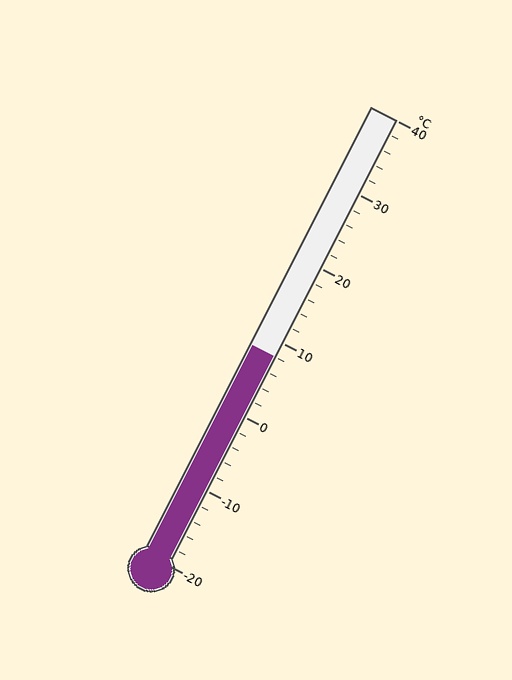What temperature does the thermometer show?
The thermometer shows approximately 8°C.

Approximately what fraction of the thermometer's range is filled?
The thermometer is filled to approximately 45% of its range.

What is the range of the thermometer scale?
The thermometer scale ranges from -20°C to 40°C.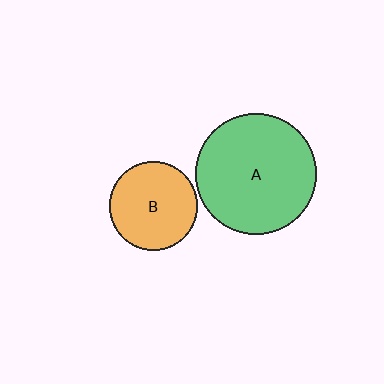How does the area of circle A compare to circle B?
Approximately 1.9 times.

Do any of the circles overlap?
No, none of the circles overlap.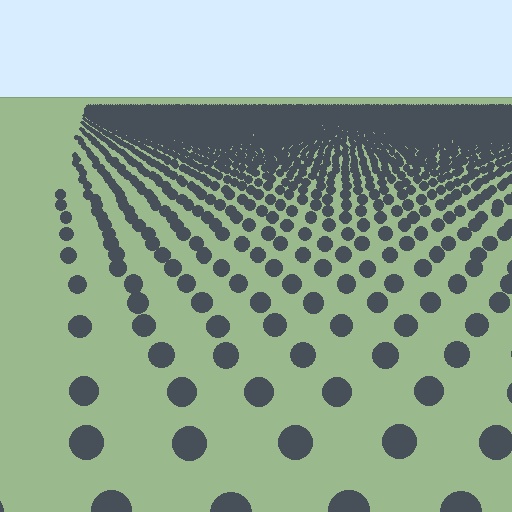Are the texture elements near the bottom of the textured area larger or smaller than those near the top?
Larger. Near the bottom, elements are closer to the viewer and appear at a bigger on-screen size.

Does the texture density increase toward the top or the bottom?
Density increases toward the top.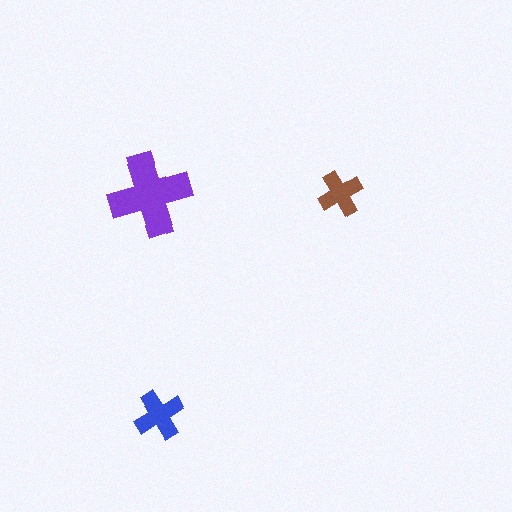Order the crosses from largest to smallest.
the purple one, the blue one, the brown one.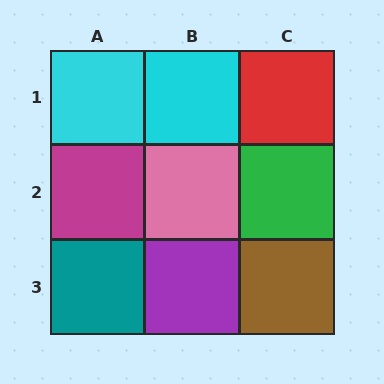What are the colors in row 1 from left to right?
Cyan, cyan, red.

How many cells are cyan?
2 cells are cyan.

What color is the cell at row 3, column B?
Purple.